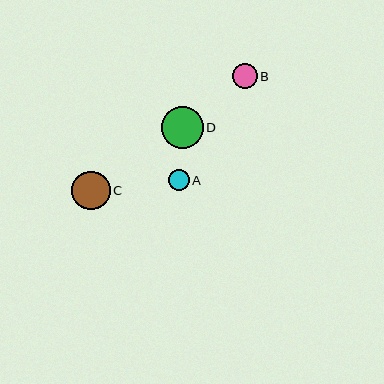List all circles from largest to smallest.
From largest to smallest: D, C, B, A.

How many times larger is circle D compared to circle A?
Circle D is approximately 2.0 times the size of circle A.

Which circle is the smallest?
Circle A is the smallest with a size of approximately 21 pixels.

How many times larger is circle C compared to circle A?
Circle C is approximately 1.8 times the size of circle A.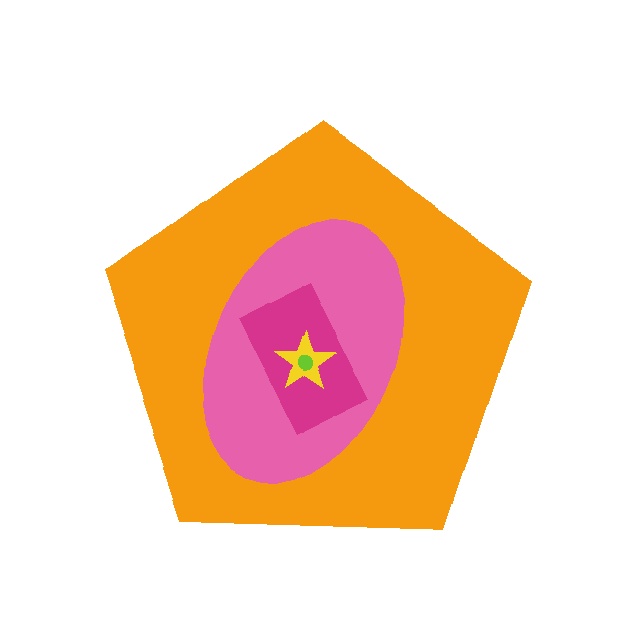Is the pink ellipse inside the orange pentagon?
Yes.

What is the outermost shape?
The orange pentagon.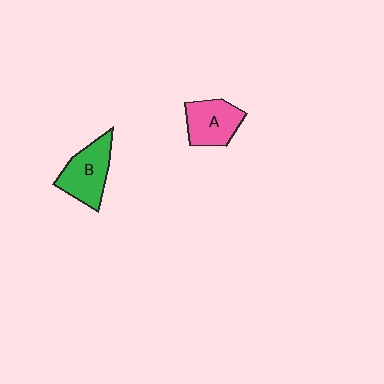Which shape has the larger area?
Shape B (green).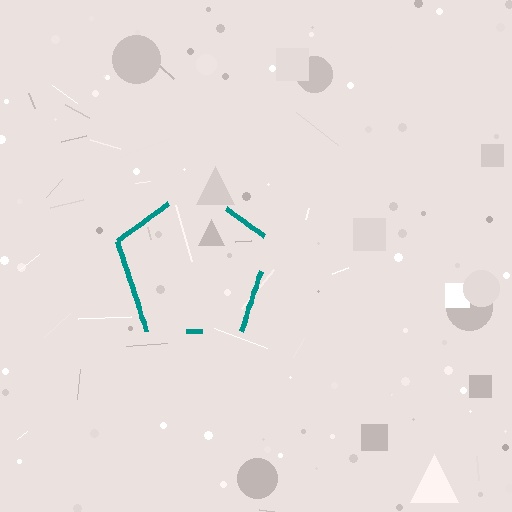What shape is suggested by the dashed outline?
The dashed outline suggests a pentagon.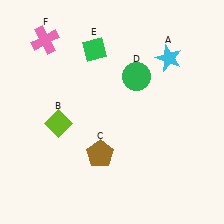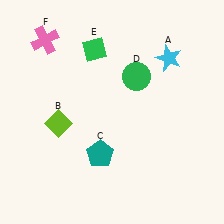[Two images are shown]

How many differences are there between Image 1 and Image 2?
There is 1 difference between the two images.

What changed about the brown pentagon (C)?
In Image 1, C is brown. In Image 2, it changed to teal.